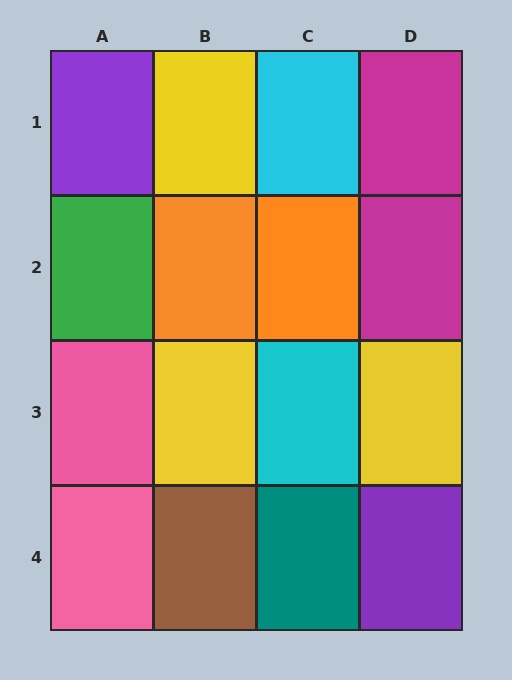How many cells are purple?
2 cells are purple.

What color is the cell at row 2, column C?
Orange.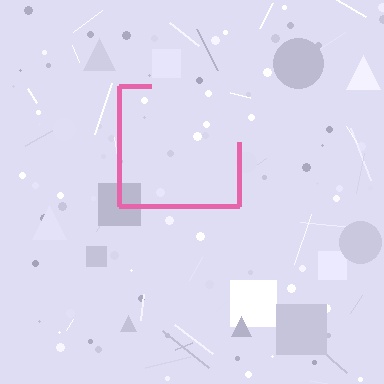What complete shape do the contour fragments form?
The contour fragments form a square.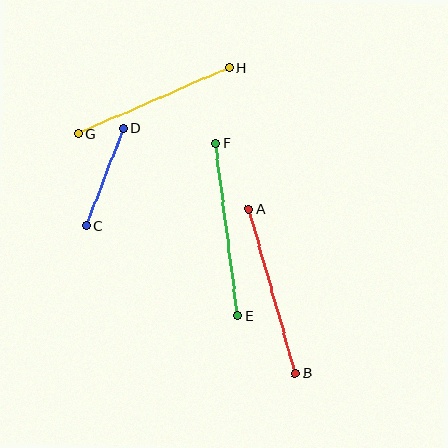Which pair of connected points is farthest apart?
Points E and F are farthest apart.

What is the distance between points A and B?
The distance is approximately 170 pixels.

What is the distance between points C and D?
The distance is approximately 104 pixels.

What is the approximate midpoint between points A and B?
The midpoint is at approximately (272, 291) pixels.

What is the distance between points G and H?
The distance is approximately 164 pixels.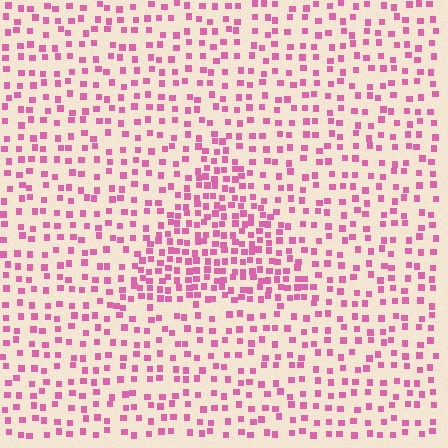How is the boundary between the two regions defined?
The boundary is defined by a change in element density (approximately 2.0x ratio). All elements are the same color, size, and shape.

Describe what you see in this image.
The image contains small pink elements arranged at two different densities. A triangle-shaped region is visible where the elements are more densely packed than the surrounding area.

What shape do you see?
I see a triangle.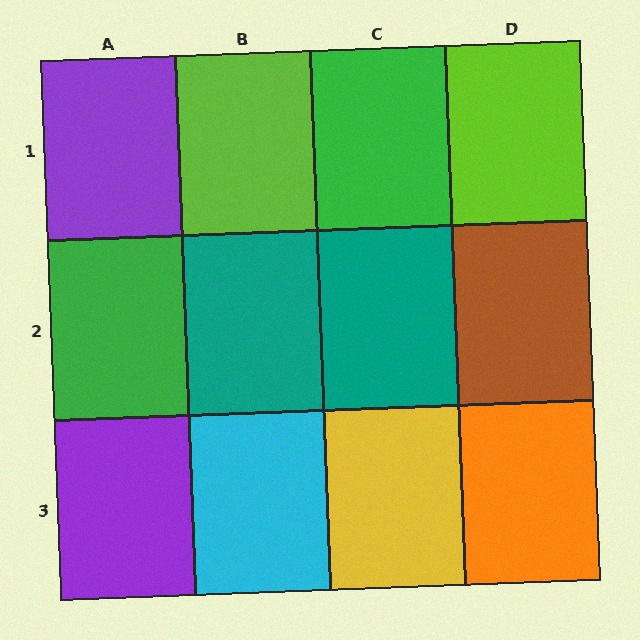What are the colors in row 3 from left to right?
Purple, cyan, yellow, orange.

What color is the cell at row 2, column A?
Green.